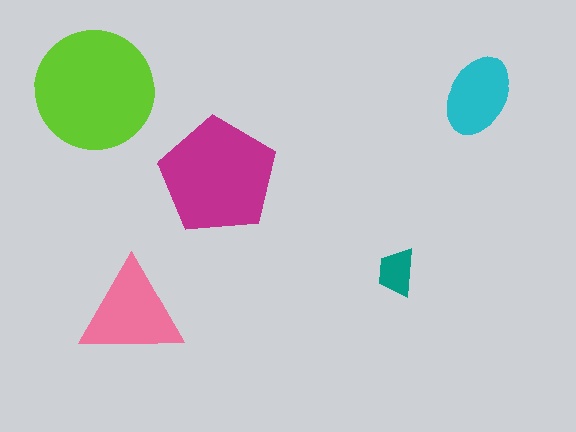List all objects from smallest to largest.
The teal trapezoid, the cyan ellipse, the pink triangle, the magenta pentagon, the lime circle.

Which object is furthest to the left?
The lime circle is leftmost.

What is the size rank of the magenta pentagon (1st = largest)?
2nd.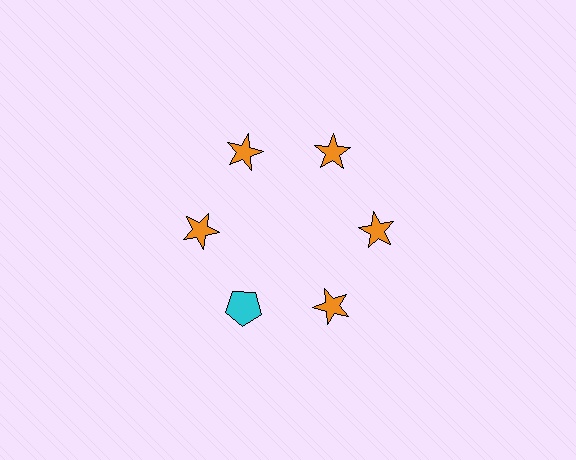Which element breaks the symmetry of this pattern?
The cyan pentagon at roughly the 7 o'clock position breaks the symmetry. All other shapes are orange stars.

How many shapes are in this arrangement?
There are 6 shapes arranged in a ring pattern.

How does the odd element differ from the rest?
It differs in both color (cyan instead of orange) and shape (pentagon instead of star).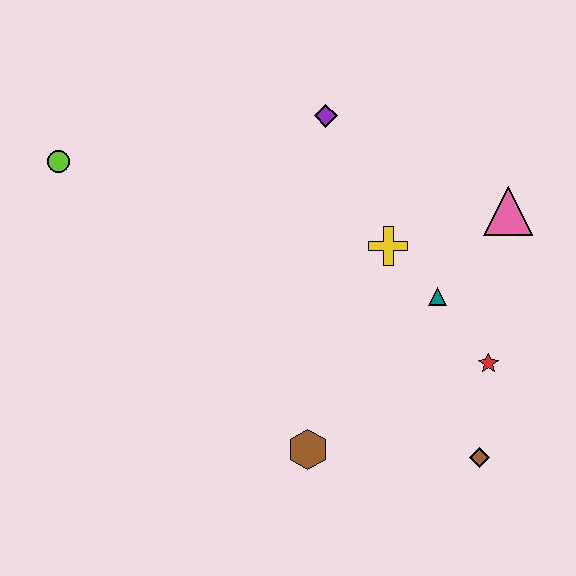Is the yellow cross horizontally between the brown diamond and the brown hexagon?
Yes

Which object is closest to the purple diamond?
The yellow cross is closest to the purple diamond.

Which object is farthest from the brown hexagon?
The lime circle is farthest from the brown hexagon.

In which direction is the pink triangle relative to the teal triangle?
The pink triangle is above the teal triangle.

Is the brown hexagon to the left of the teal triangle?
Yes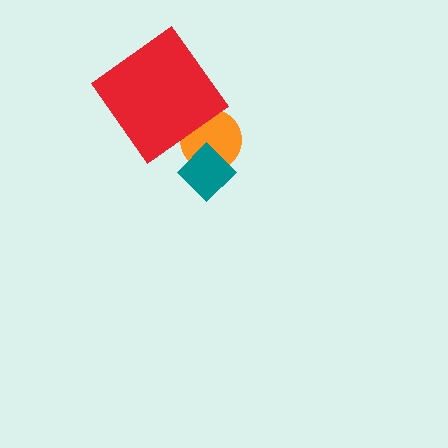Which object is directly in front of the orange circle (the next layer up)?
The red diamond is directly in front of the orange circle.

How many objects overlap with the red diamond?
1 object overlaps with the red diamond.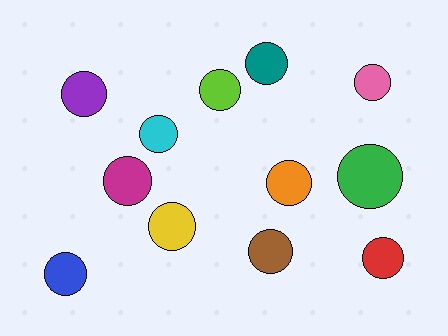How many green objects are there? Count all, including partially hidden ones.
There is 1 green object.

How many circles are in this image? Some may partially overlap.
There are 12 circles.